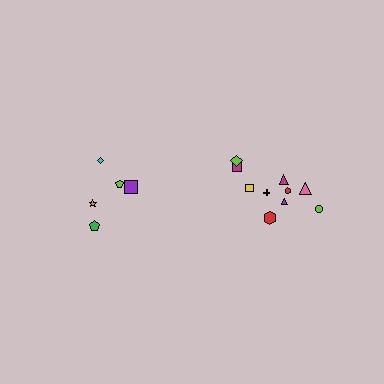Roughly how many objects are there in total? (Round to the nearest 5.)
Roughly 15 objects in total.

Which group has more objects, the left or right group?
The right group.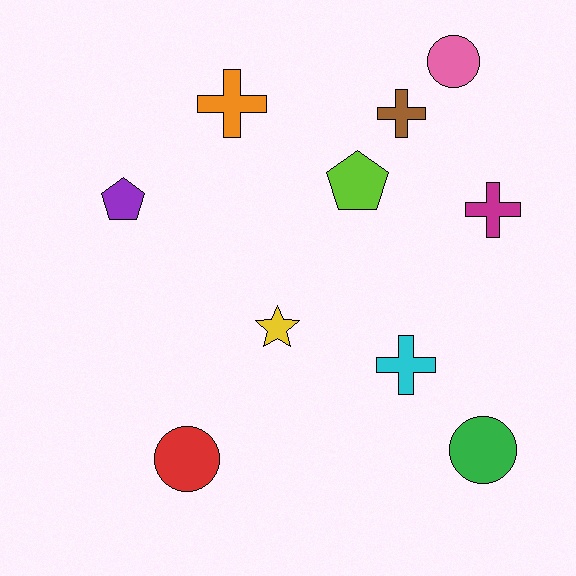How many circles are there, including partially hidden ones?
There are 3 circles.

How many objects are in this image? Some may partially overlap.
There are 10 objects.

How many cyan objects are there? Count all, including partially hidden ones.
There is 1 cyan object.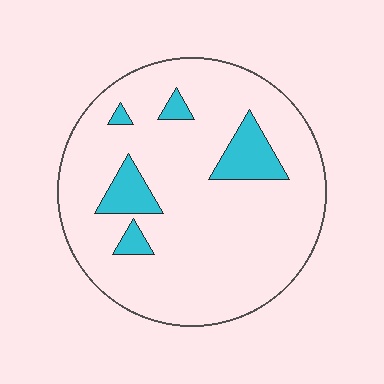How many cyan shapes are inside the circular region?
5.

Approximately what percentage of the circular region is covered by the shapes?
Approximately 10%.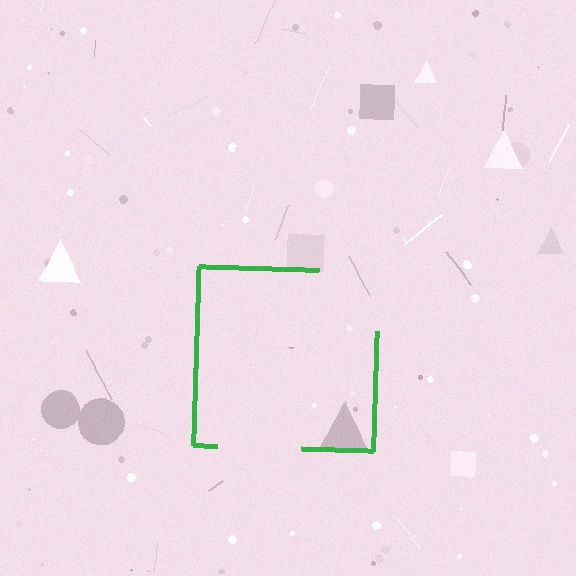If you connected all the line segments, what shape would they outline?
They would outline a square.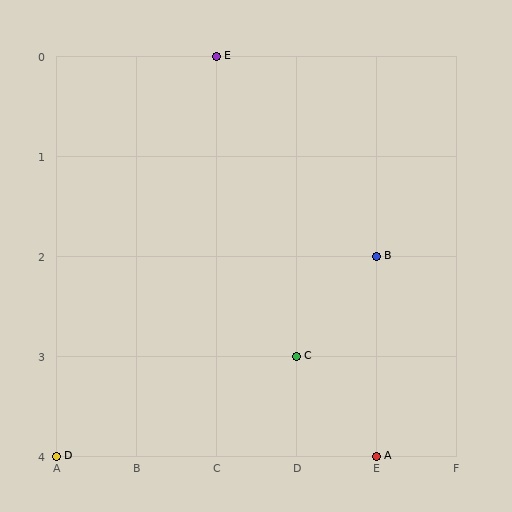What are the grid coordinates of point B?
Point B is at grid coordinates (E, 2).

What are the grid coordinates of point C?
Point C is at grid coordinates (D, 3).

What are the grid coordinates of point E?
Point E is at grid coordinates (C, 0).